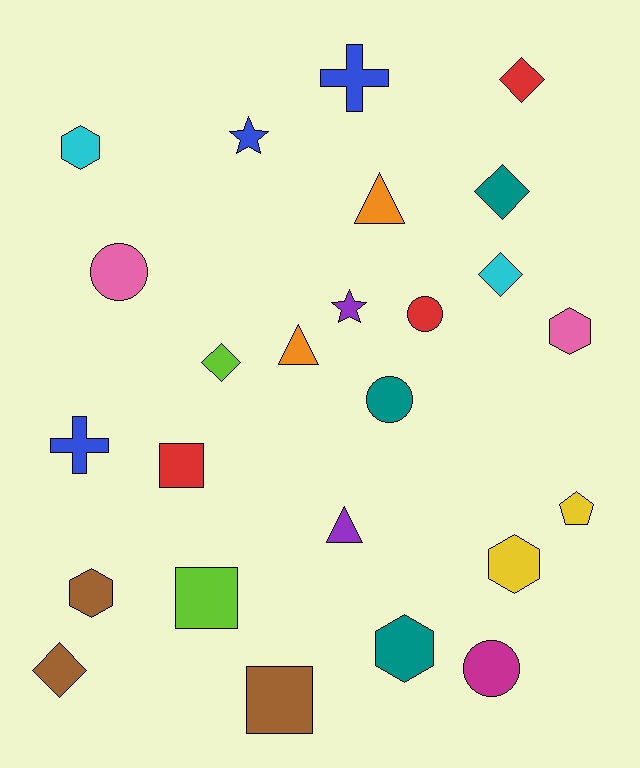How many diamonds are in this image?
There are 5 diamonds.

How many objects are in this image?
There are 25 objects.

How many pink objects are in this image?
There are 2 pink objects.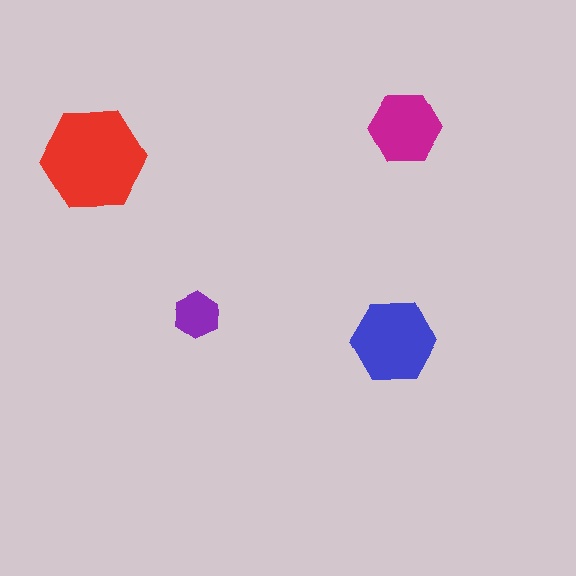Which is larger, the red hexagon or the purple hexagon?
The red one.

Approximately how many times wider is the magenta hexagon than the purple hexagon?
About 1.5 times wider.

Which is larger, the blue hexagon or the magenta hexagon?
The blue one.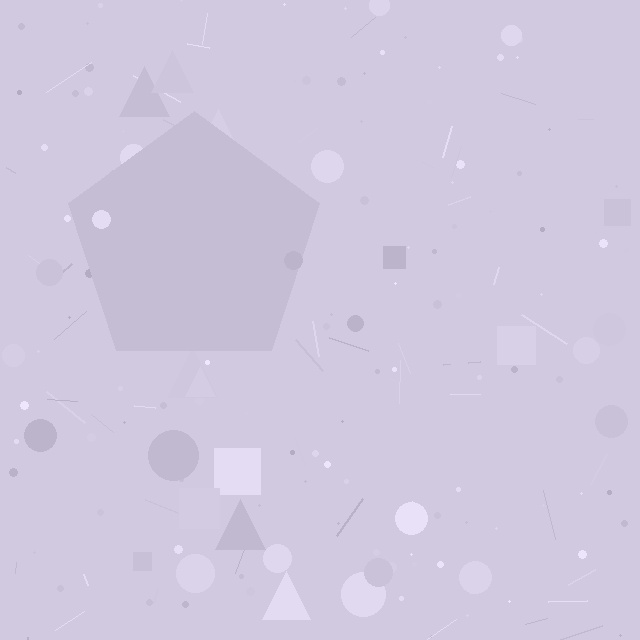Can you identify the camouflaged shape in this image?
The camouflaged shape is a pentagon.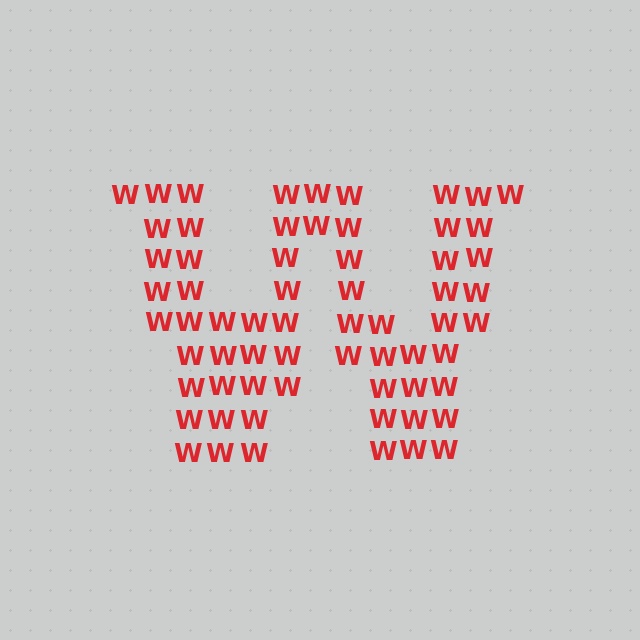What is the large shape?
The large shape is the letter W.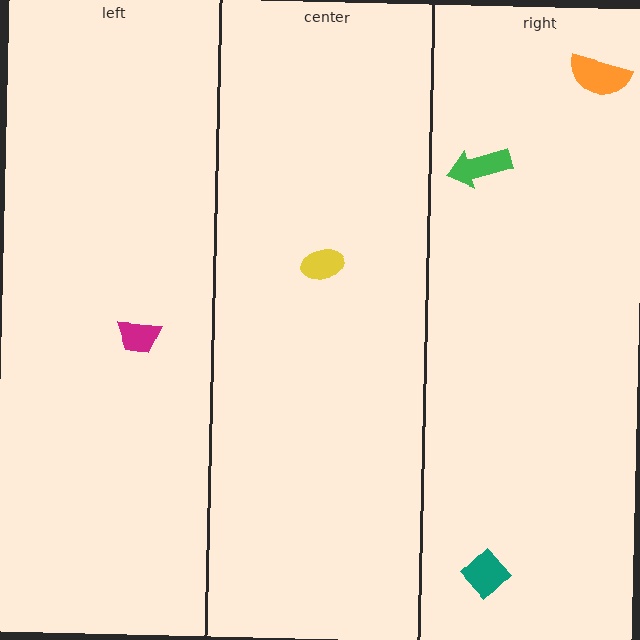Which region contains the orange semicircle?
The right region.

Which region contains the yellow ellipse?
The center region.